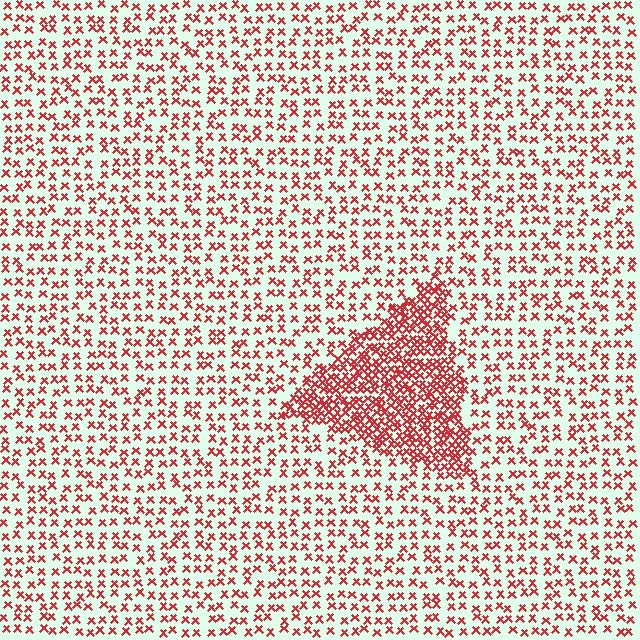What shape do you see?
I see a triangle.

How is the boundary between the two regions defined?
The boundary is defined by a change in element density (approximately 2.5x ratio). All elements are the same color, size, and shape.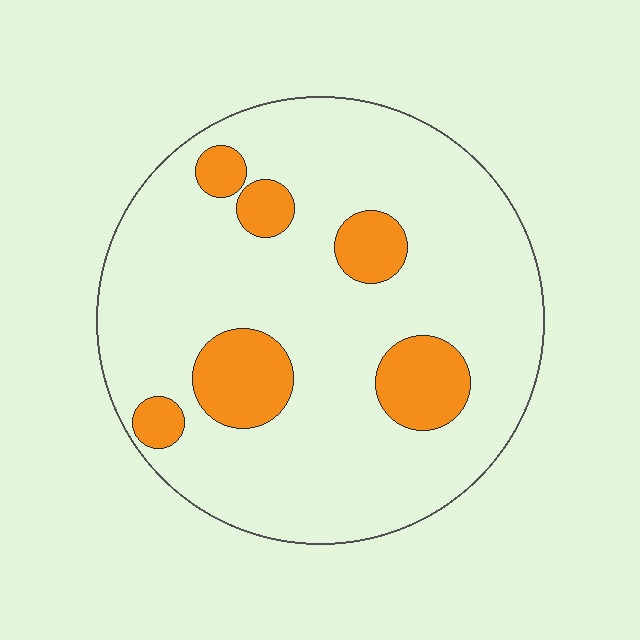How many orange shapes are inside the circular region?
6.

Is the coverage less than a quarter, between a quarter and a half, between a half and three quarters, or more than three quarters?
Less than a quarter.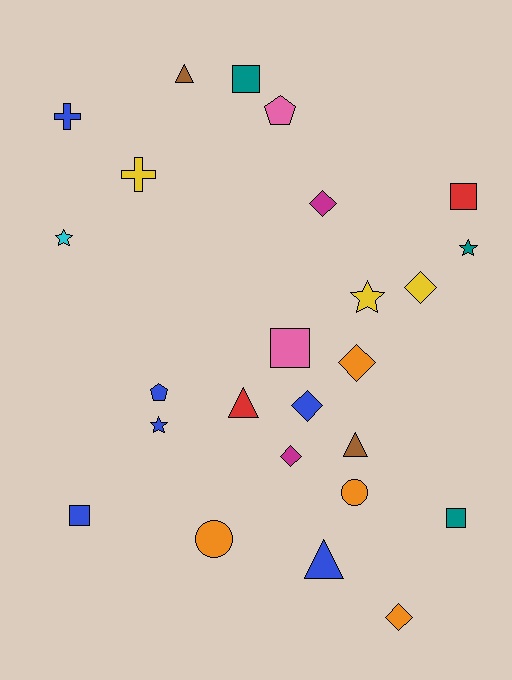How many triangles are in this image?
There are 4 triangles.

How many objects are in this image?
There are 25 objects.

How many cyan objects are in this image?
There is 1 cyan object.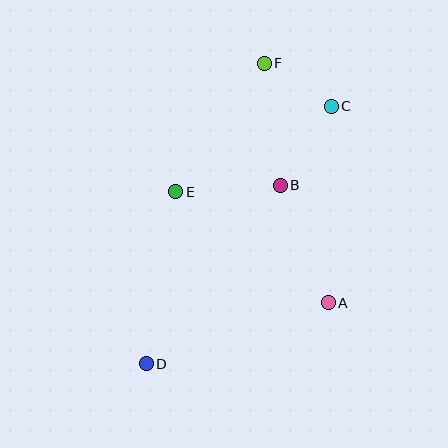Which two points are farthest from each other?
Points D and F are farthest from each other.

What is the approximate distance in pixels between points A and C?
The distance between A and C is approximately 197 pixels.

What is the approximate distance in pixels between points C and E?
The distance between C and E is approximately 177 pixels.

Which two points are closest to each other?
Points C and F are closest to each other.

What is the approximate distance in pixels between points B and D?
The distance between B and D is approximately 223 pixels.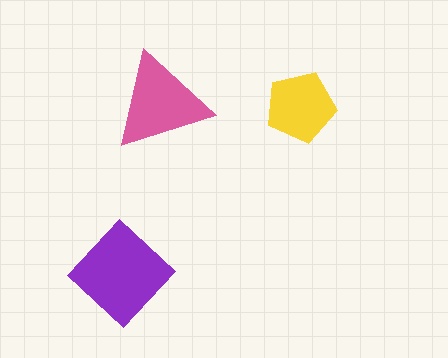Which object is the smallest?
The yellow pentagon.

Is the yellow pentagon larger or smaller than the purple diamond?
Smaller.